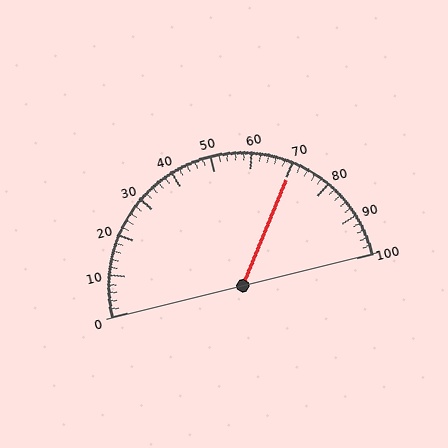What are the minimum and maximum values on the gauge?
The gauge ranges from 0 to 100.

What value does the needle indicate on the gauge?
The needle indicates approximately 70.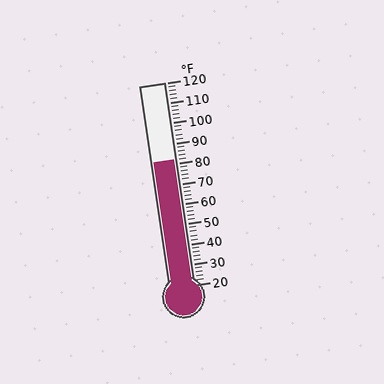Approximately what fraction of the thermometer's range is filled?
The thermometer is filled to approximately 60% of its range.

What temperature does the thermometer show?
The thermometer shows approximately 82°F.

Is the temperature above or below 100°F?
The temperature is below 100°F.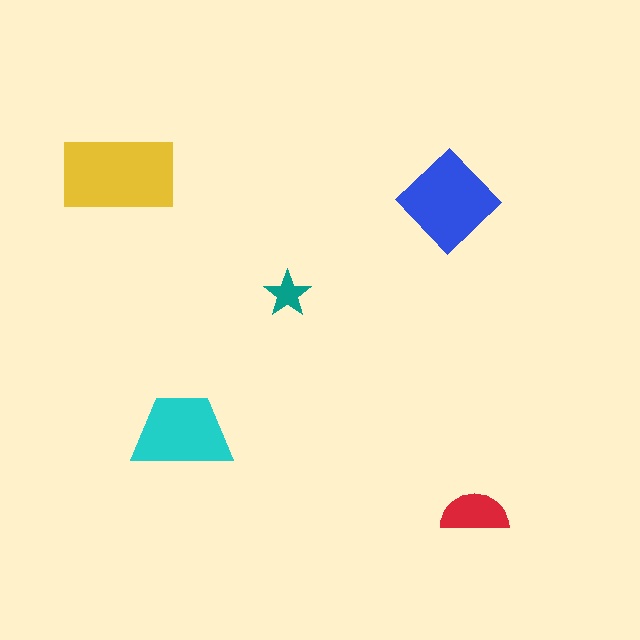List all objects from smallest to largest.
The teal star, the red semicircle, the cyan trapezoid, the blue diamond, the yellow rectangle.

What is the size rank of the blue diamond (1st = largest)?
2nd.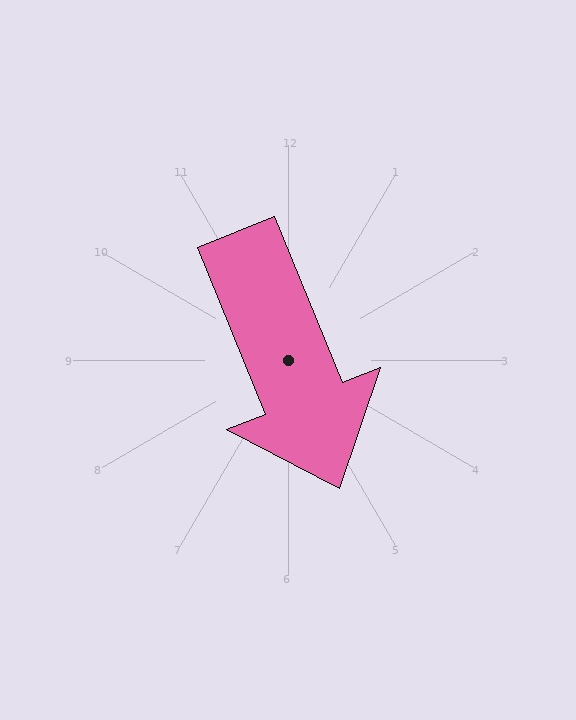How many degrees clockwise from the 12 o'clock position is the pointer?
Approximately 158 degrees.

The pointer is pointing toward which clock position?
Roughly 5 o'clock.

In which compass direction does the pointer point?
South.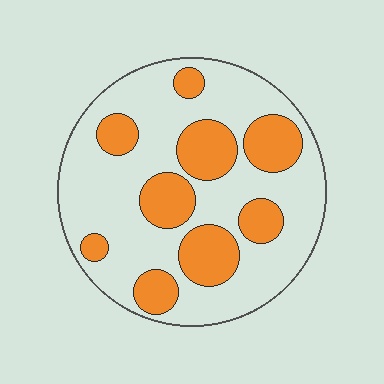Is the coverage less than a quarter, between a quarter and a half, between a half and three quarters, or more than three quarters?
Between a quarter and a half.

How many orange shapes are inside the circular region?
9.